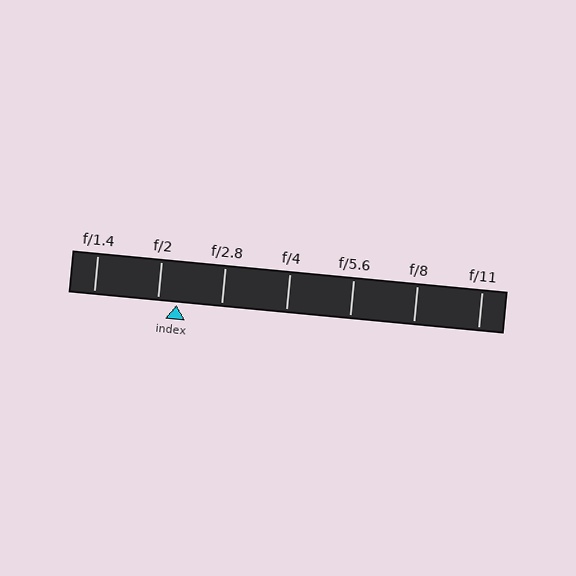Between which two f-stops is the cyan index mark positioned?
The index mark is between f/2 and f/2.8.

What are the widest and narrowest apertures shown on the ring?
The widest aperture shown is f/1.4 and the narrowest is f/11.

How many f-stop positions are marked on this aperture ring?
There are 7 f-stop positions marked.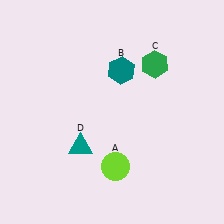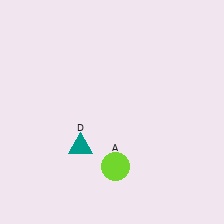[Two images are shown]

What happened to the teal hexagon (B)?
The teal hexagon (B) was removed in Image 2. It was in the top-right area of Image 1.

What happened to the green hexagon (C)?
The green hexagon (C) was removed in Image 2. It was in the top-right area of Image 1.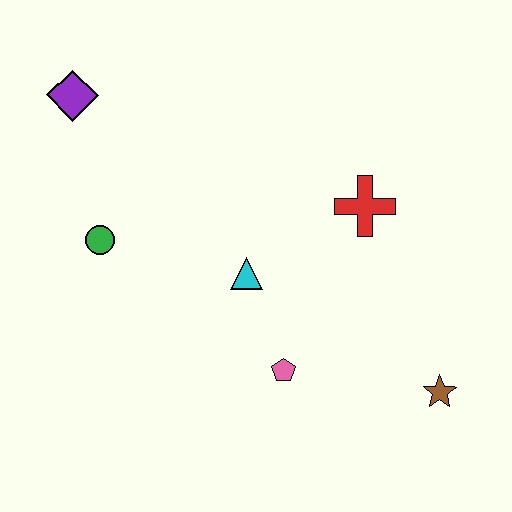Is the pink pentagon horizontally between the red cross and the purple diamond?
Yes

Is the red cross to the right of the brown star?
No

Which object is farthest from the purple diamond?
The brown star is farthest from the purple diamond.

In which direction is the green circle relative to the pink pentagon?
The green circle is to the left of the pink pentagon.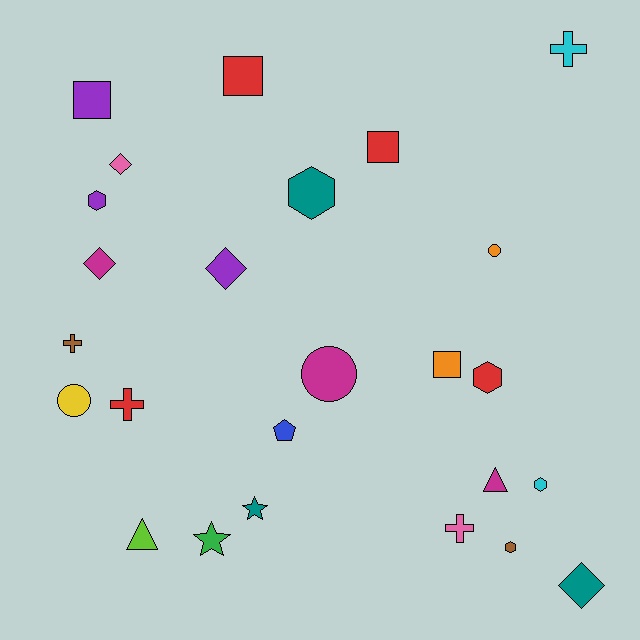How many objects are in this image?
There are 25 objects.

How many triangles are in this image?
There are 2 triangles.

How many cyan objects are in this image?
There are 2 cyan objects.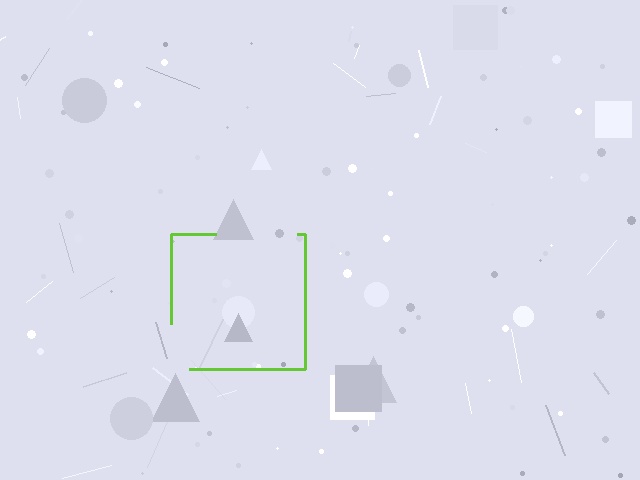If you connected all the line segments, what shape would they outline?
They would outline a square.